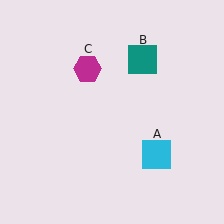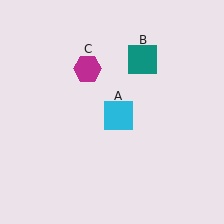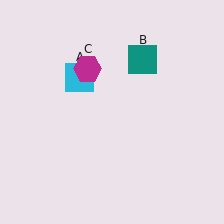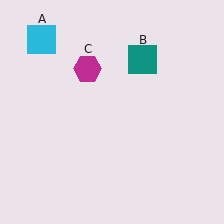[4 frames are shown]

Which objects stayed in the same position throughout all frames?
Teal square (object B) and magenta hexagon (object C) remained stationary.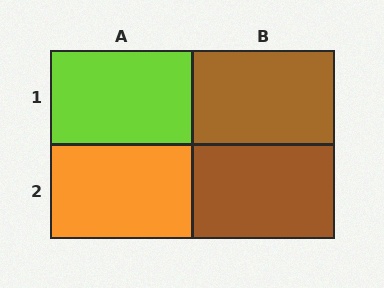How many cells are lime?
1 cell is lime.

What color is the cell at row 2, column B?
Brown.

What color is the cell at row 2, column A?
Orange.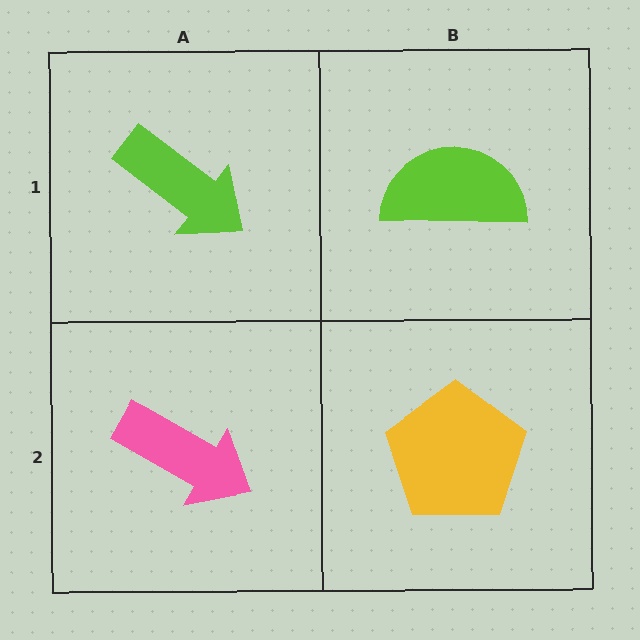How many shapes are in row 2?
2 shapes.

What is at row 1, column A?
A lime arrow.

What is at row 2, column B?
A yellow pentagon.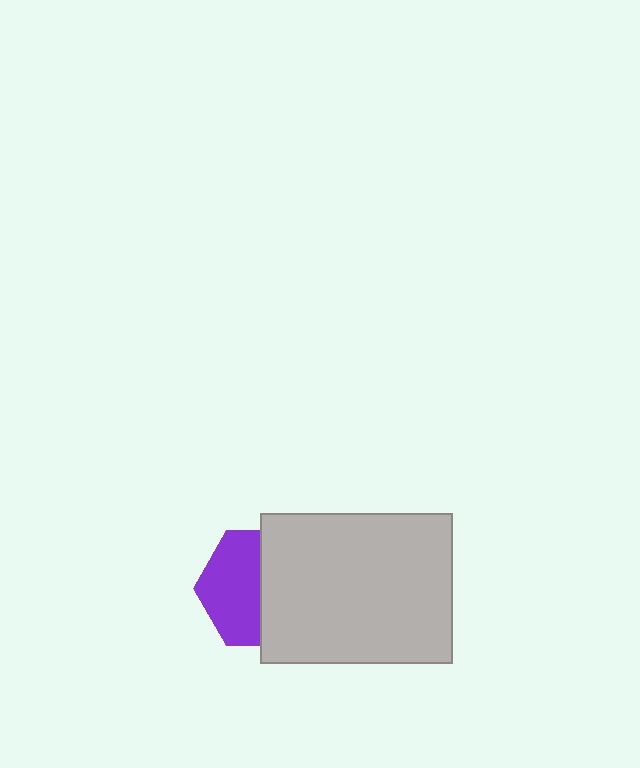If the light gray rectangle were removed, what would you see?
You would see the complete purple hexagon.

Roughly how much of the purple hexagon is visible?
About half of it is visible (roughly 50%).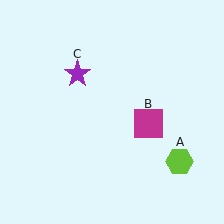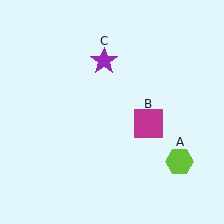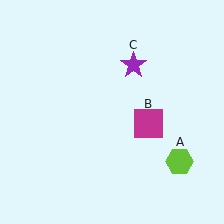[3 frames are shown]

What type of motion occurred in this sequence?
The purple star (object C) rotated clockwise around the center of the scene.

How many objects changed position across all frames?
1 object changed position: purple star (object C).